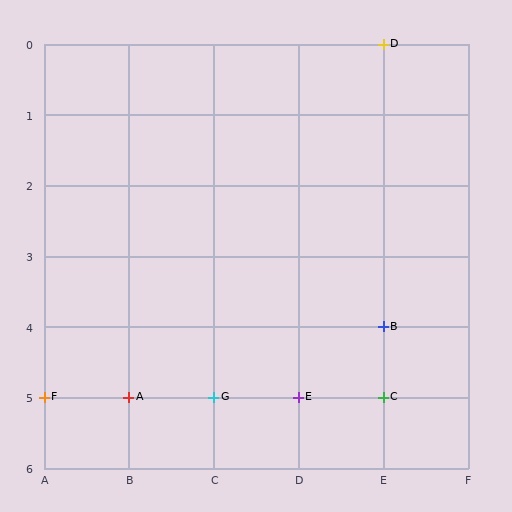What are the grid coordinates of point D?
Point D is at grid coordinates (E, 0).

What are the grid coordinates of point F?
Point F is at grid coordinates (A, 5).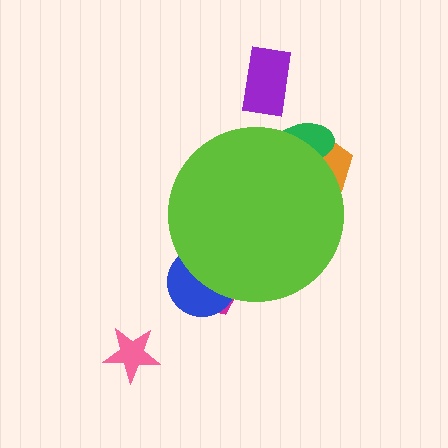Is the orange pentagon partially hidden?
Yes, the orange pentagon is partially hidden behind the lime circle.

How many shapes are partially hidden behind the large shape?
4 shapes are partially hidden.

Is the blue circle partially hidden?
Yes, the blue circle is partially hidden behind the lime circle.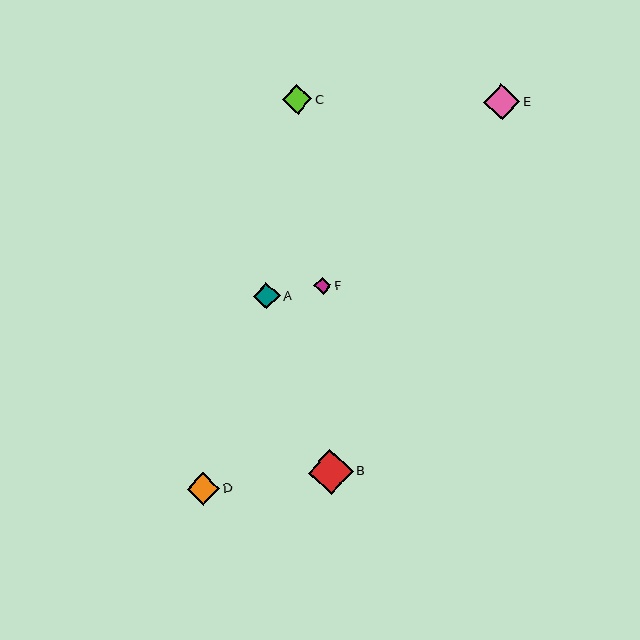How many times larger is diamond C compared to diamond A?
Diamond C is approximately 1.1 times the size of diamond A.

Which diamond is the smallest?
Diamond F is the smallest with a size of approximately 17 pixels.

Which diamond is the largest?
Diamond B is the largest with a size of approximately 45 pixels.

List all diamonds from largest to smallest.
From largest to smallest: B, E, D, C, A, F.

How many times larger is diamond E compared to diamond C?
Diamond E is approximately 1.2 times the size of diamond C.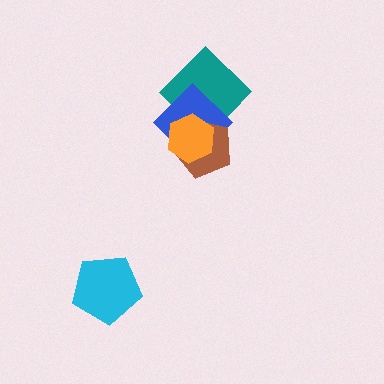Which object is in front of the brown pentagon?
The orange hexagon is in front of the brown pentagon.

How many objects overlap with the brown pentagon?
3 objects overlap with the brown pentagon.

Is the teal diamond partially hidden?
Yes, it is partially covered by another shape.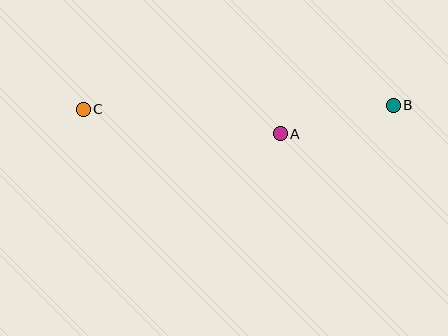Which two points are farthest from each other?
Points B and C are farthest from each other.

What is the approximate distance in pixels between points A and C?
The distance between A and C is approximately 199 pixels.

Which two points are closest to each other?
Points A and B are closest to each other.